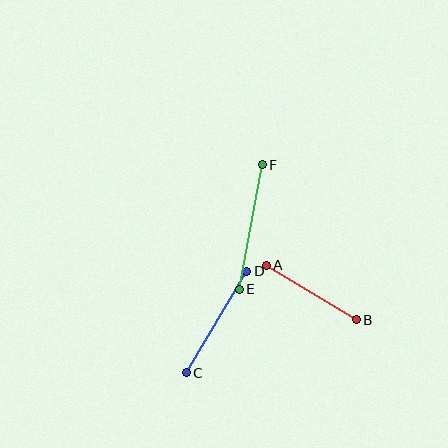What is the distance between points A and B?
The distance is approximately 105 pixels.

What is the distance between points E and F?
The distance is approximately 127 pixels.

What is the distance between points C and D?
The distance is approximately 118 pixels.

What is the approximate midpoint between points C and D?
The midpoint is at approximately (216, 322) pixels.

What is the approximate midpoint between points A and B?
The midpoint is at approximately (311, 293) pixels.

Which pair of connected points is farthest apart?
Points E and F are farthest apart.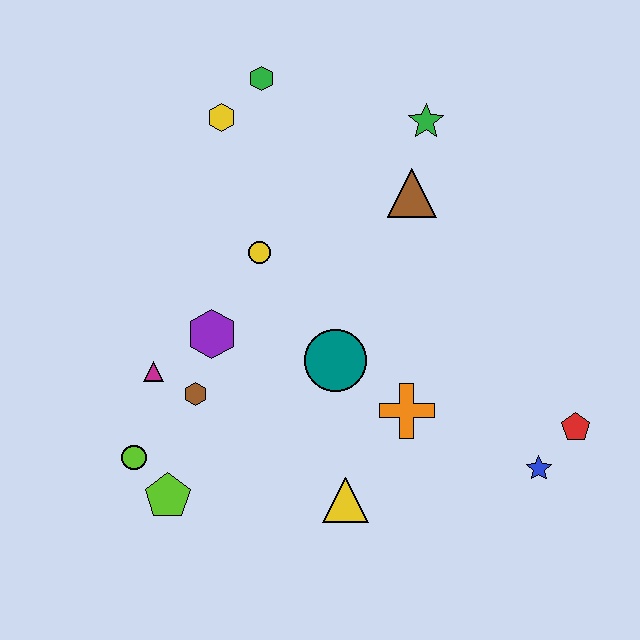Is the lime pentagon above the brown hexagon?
No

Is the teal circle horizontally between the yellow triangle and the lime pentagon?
Yes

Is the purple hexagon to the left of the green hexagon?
Yes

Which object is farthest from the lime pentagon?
The green star is farthest from the lime pentagon.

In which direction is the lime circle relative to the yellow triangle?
The lime circle is to the left of the yellow triangle.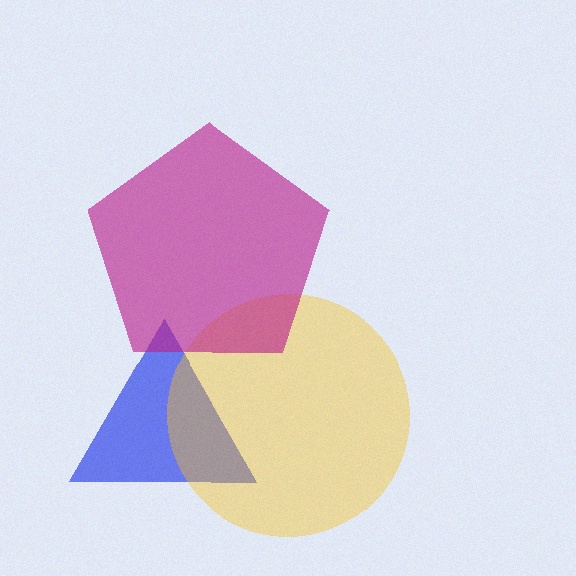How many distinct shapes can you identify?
There are 3 distinct shapes: a blue triangle, a yellow circle, a magenta pentagon.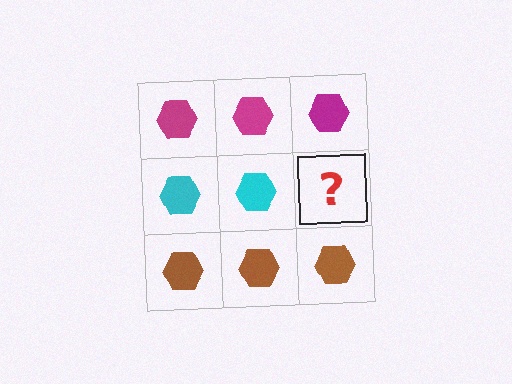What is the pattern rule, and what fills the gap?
The rule is that each row has a consistent color. The gap should be filled with a cyan hexagon.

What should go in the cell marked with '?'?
The missing cell should contain a cyan hexagon.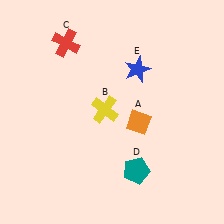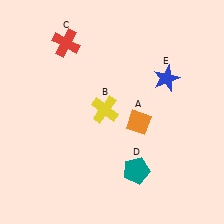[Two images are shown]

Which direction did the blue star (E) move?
The blue star (E) moved right.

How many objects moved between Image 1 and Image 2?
1 object moved between the two images.